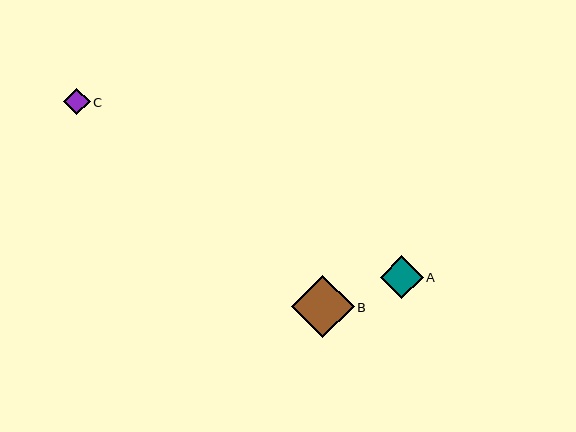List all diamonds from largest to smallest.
From largest to smallest: B, A, C.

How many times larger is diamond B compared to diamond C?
Diamond B is approximately 2.4 times the size of diamond C.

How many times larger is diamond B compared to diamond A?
Diamond B is approximately 1.4 times the size of diamond A.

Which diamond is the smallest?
Diamond C is the smallest with a size of approximately 26 pixels.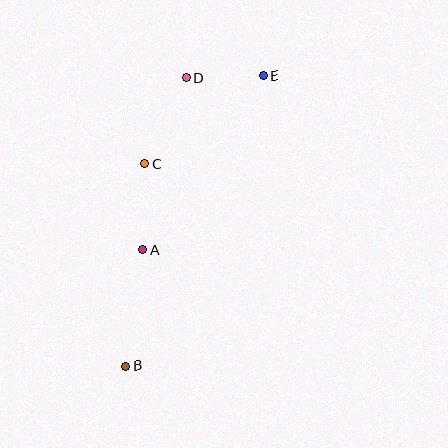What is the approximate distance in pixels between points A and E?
The distance between A and E is approximately 212 pixels.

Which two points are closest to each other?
Points D and E are closest to each other.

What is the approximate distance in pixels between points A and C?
The distance between A and C is approximately 86 pixels.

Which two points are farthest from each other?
Points B and E are farthest from each other.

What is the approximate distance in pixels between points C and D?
The distance between C and D is approximately 95 pixels.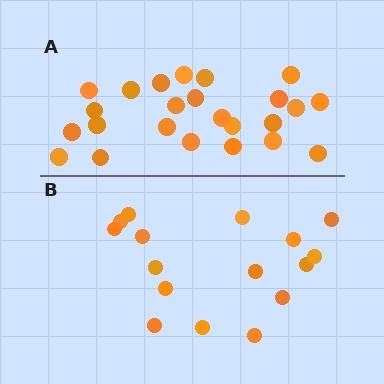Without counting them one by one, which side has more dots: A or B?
Region A (the top region) has more dots.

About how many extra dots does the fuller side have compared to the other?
Region A has roughly 8 or so more dots than region B.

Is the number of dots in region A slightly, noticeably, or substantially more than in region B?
Region A has substantially more. The ratio is roughly 1.5 to 1.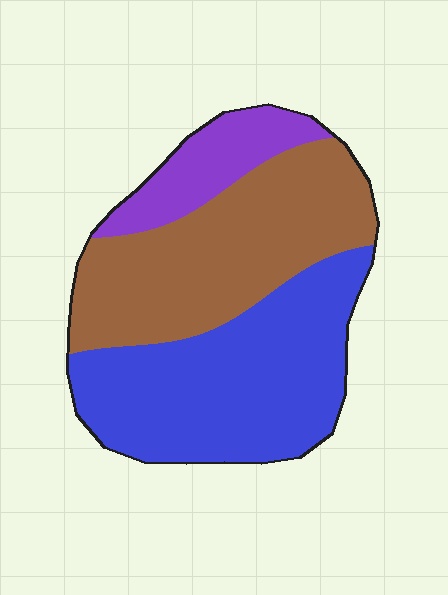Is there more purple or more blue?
Blue.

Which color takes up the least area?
Purple, at roughly 15%.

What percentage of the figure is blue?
Blue covers 45% of the figure.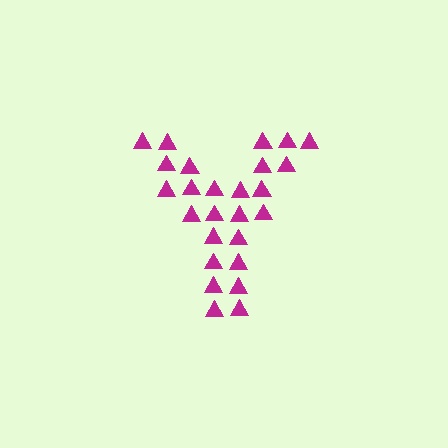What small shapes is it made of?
It is made of small triangles.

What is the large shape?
The large shape is the letter Y.